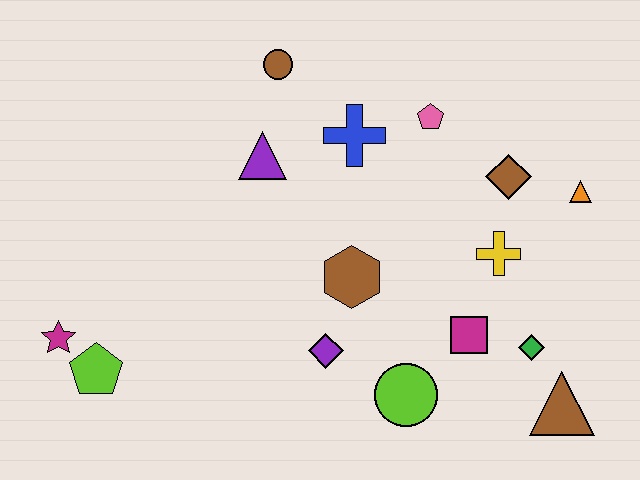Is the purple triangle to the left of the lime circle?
Yes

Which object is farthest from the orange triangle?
The magenta star is farthest from the orange triangle.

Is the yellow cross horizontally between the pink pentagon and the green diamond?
Yes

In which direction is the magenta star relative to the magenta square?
The magenta star is to the left of the magenta square.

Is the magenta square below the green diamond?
No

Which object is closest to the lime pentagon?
The magenta star is closest to the lime pentagon.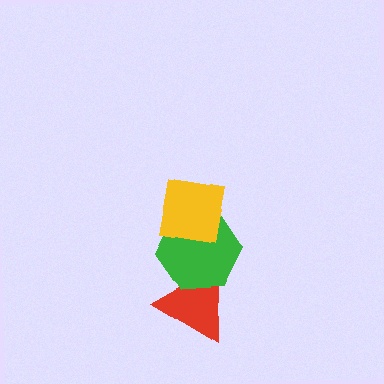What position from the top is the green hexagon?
The green hexagon is 2nd from the top.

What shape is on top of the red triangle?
The green hexagon is on top of the red triangle.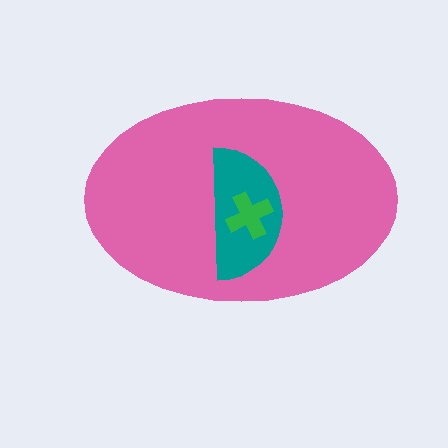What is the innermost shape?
The green cross.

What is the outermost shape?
The pink ellipse.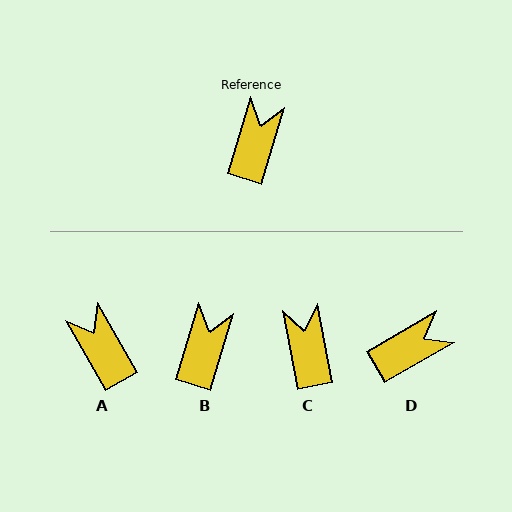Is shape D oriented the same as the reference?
No, it is off by about 43 degrees.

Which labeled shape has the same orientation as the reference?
B.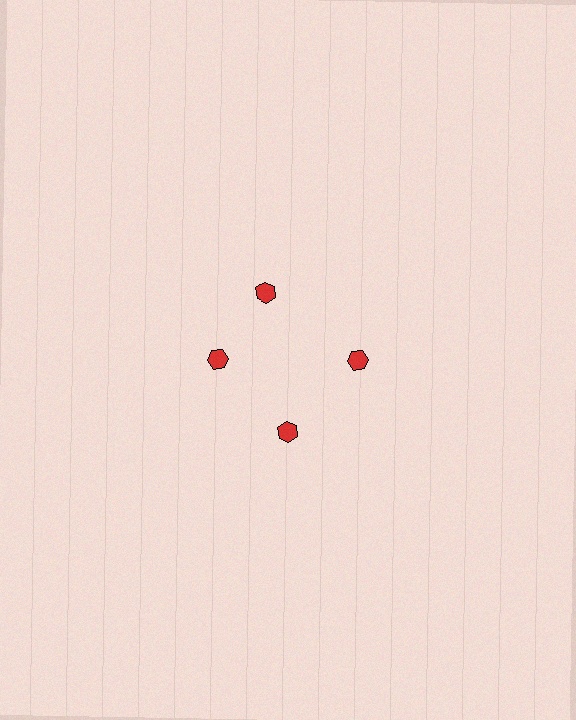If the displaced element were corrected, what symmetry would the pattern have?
It would have 4-fold rotational symmetry — the pattern would map onto itself every 90 degrees.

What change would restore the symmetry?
The symmetry would be restored by rotating it back into even spacing with its neighbors so that all 4 hexagons sit at equal angles and equal distance from the center.